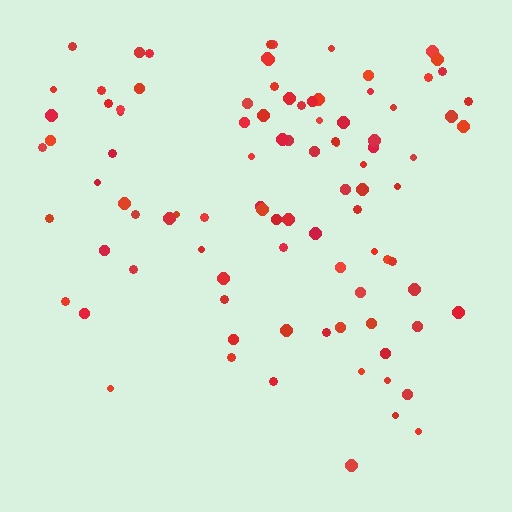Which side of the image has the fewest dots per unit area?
The bottom.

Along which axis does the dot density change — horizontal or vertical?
Vertical.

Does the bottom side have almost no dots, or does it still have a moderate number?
Still a moderate number, just noticeably fewer than the top.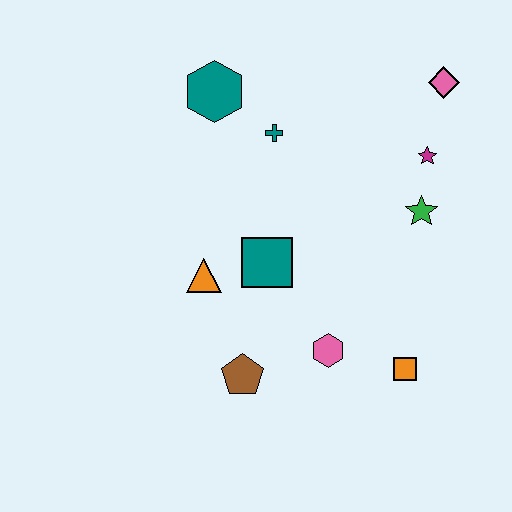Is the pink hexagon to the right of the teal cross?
Yes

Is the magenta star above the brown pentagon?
Yes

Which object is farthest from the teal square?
The pink diamond is farthest from the teal square.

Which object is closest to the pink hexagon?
The orange square is closest to the pink hexagon.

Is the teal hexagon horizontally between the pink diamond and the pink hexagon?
No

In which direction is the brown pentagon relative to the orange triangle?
The brown pentagon is below the orange triangle.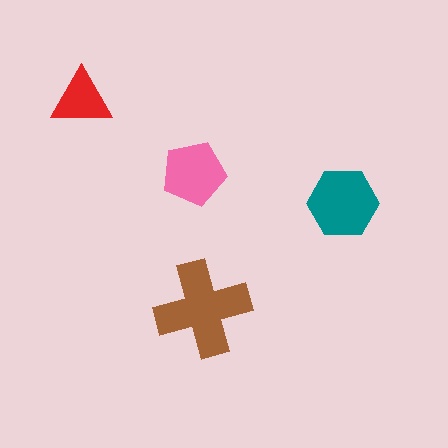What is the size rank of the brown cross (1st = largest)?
1st.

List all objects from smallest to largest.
The red triangle, the pink pentagon, the teal hexagon, the brown cross.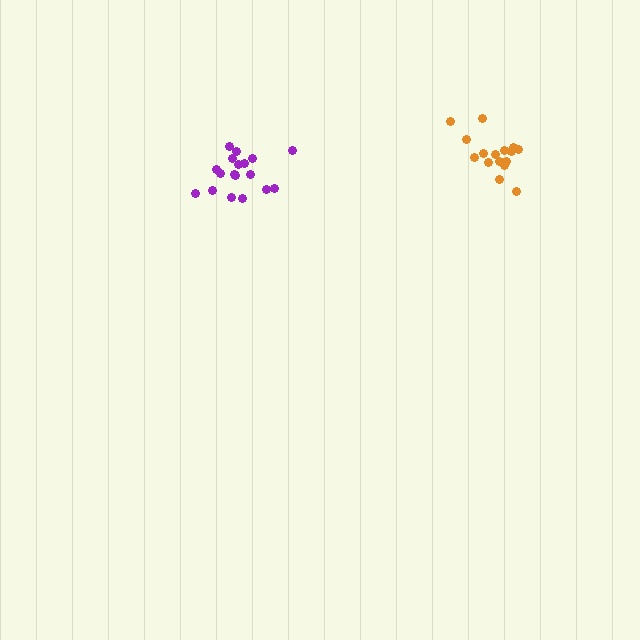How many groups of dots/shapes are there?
There are 2 groups.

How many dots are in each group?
Group 1: 18 dots, Group 2: 16 dots (34 total).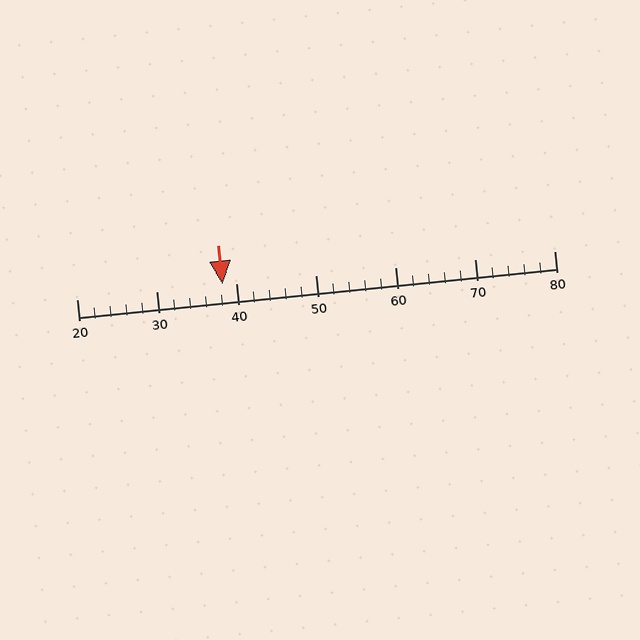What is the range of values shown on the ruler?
The ruler shows values from 20 to 80.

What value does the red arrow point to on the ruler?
The red arrow points to approximately 38.